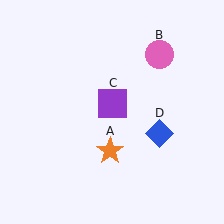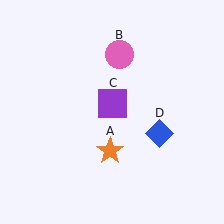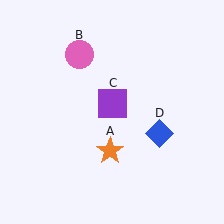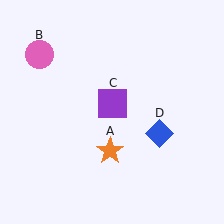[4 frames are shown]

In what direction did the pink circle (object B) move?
The pink circle (object B) moved left.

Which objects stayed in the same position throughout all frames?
Orange star (object A) and purple square (object C) and blue diamond (object D) remained stationary.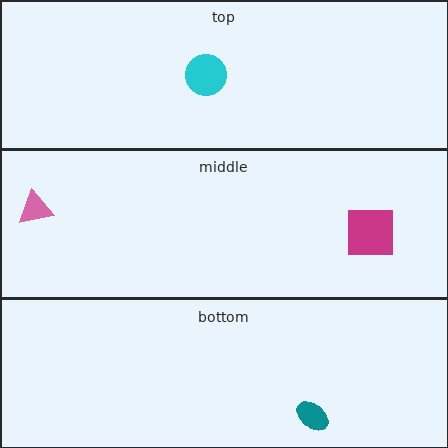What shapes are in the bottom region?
The teal ellipse.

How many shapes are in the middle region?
2.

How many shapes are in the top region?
1.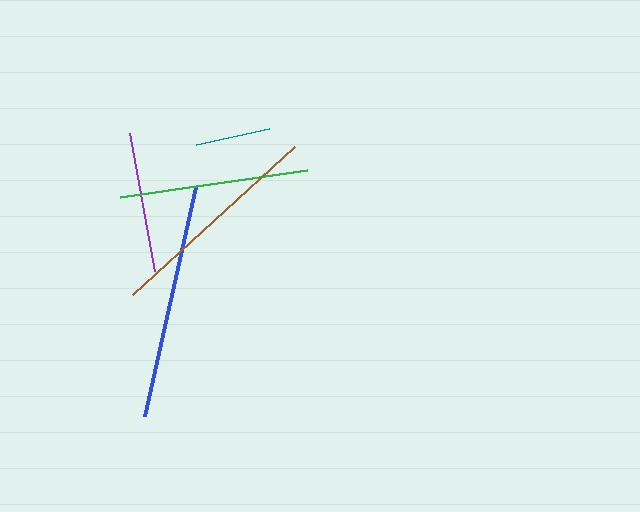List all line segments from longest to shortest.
From longest to shortest: blue, brown, green, purple, teal.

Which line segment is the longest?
The blue line is the longest at approximately 235 pixels.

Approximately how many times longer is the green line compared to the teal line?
The green line is approximately 2.5 times the length of the teal line.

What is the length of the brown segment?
The brown segment is approximately 220 pixels long.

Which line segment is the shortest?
The teal line is the shortest at approximately 74 pixels.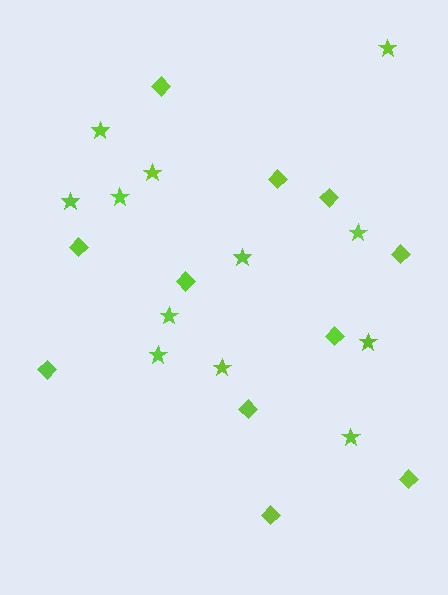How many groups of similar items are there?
There are 2 groups: one group of stars (12) and one group of diamonds (11).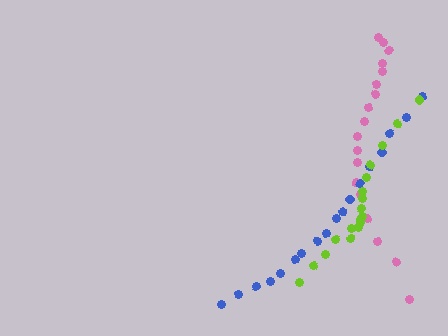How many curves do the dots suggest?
There are 3 distinct paths.